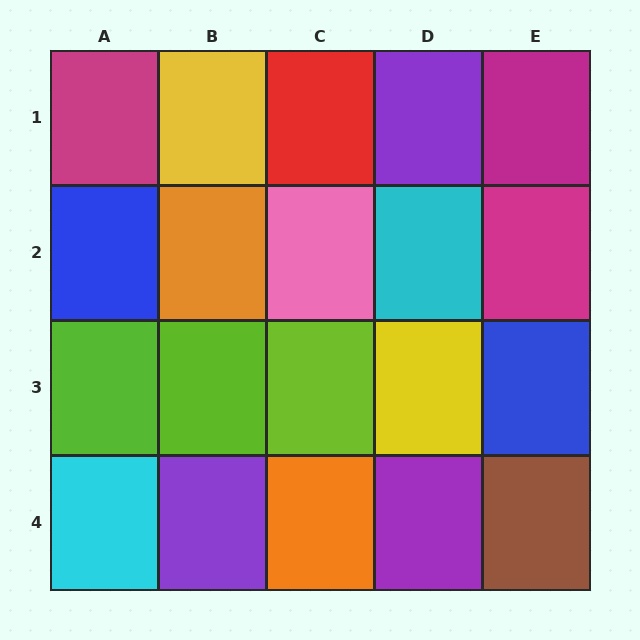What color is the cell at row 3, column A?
Lime.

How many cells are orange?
2 cells are orange.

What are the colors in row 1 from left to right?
Magenta, yellow, red, purple, magenta.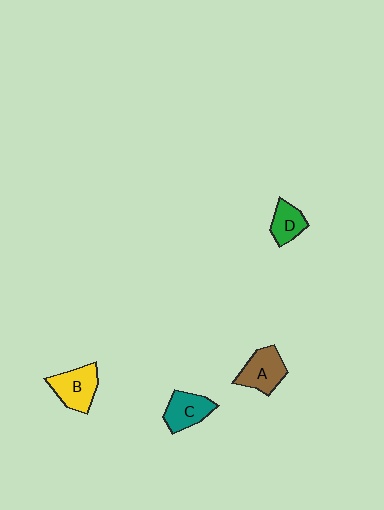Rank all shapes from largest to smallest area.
From largest to smallest: B (yellow), A (brown), C (teal), D (green).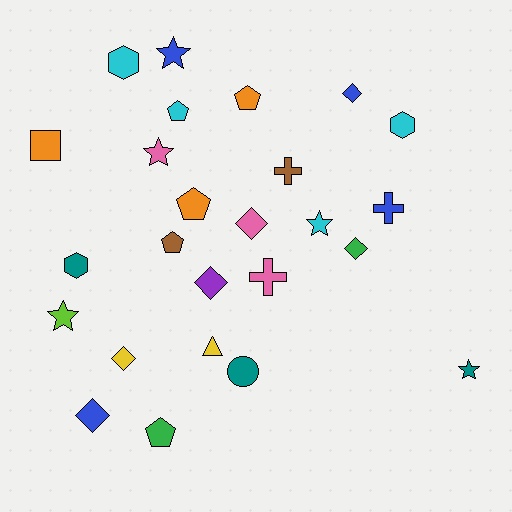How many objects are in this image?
There are 25 objects.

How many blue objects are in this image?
There are 4 blue objects.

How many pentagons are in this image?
There are 5 pentagons.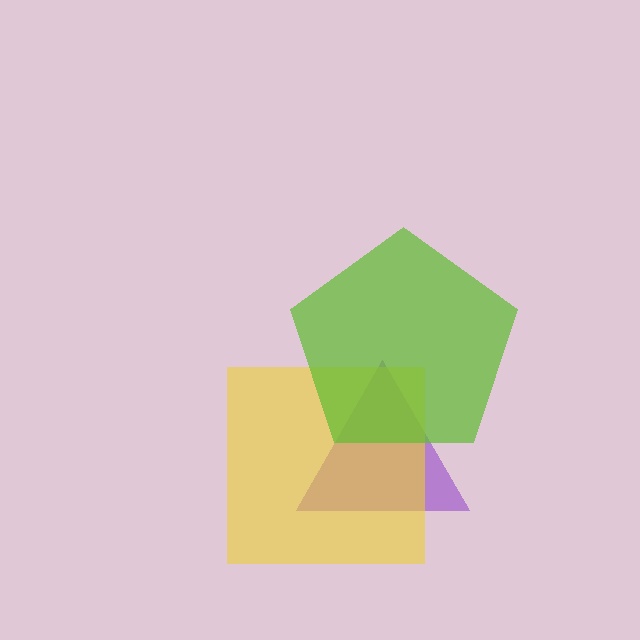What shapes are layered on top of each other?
The layered shapes are: a purple triangle, a yellow square, a lime pentagon.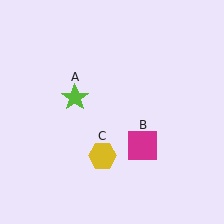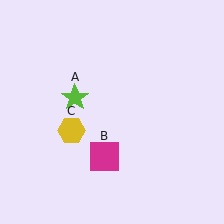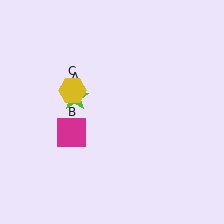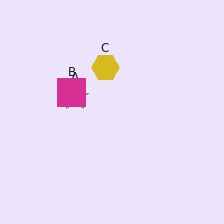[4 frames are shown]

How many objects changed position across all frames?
2 objects changed position: magenta square (object B), yellow hexagon (object C).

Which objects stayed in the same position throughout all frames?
Lime star (object A) remained stationary.